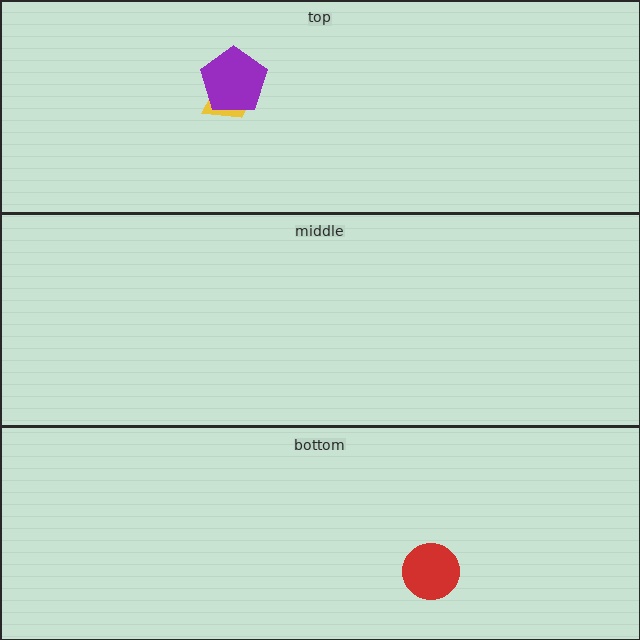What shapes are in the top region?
The yellow trapezoid, the purple pentagon.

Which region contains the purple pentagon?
The top region.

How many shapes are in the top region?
2.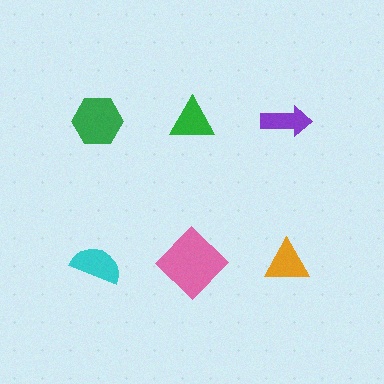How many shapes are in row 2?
3 shapes.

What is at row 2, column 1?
A cyan semicircle.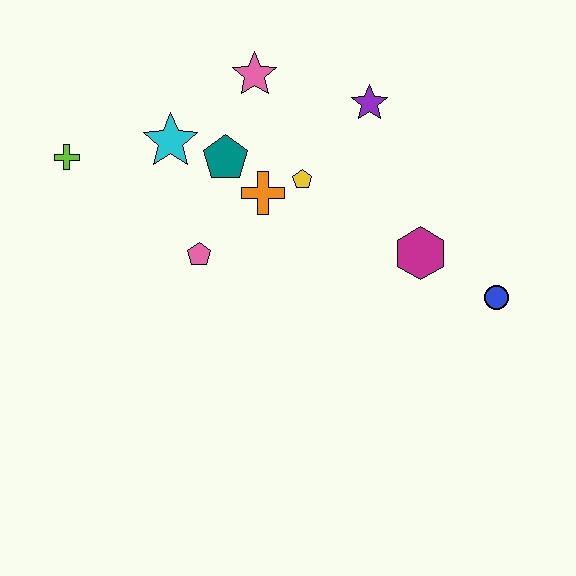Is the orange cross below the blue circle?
No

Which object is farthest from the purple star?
The lime cross is farthest from the purple star.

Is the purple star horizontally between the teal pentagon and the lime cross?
No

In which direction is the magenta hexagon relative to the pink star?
The magenta hexagon is below the pink star.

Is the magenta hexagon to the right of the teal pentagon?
Yes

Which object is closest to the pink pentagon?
The orange cross is closest to the pink pentagon.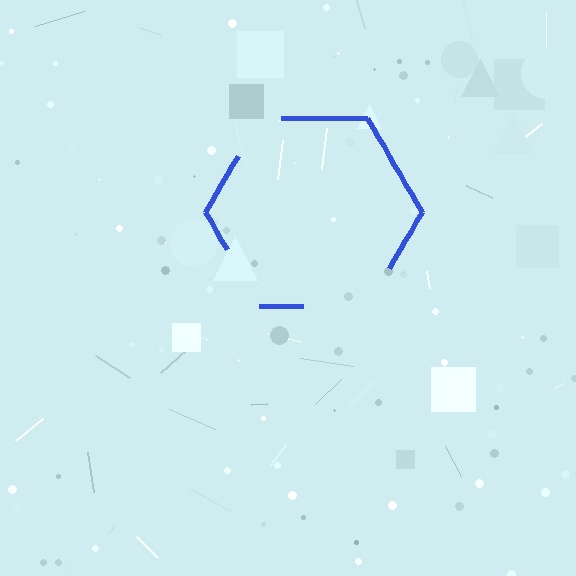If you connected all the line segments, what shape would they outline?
They would outline a hexagon.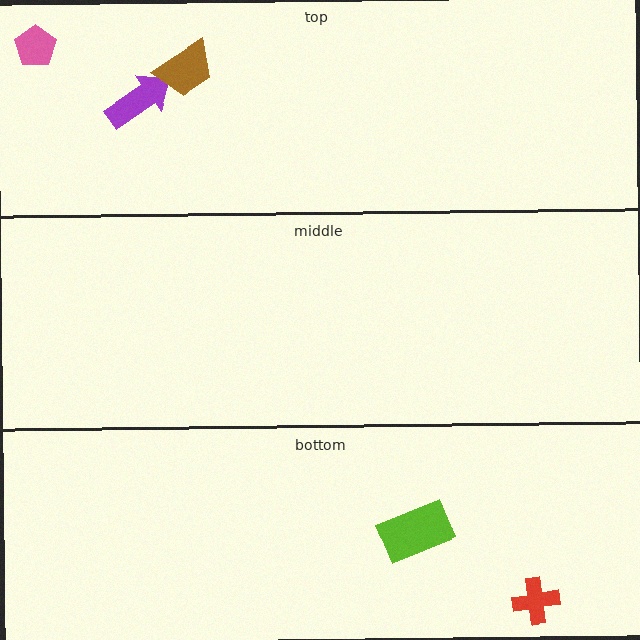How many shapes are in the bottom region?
2.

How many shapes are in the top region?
3.